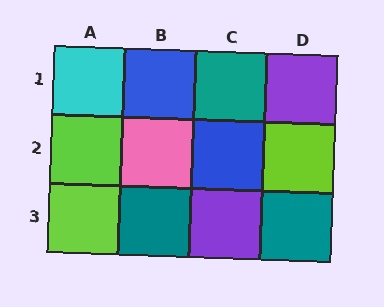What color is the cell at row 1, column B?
Blue.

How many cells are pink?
1 cell is pink.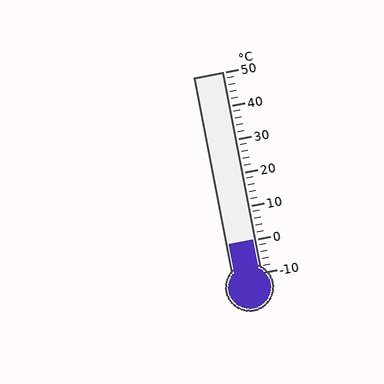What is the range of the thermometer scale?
The thermometer scale ranges from -10°C to 50°C.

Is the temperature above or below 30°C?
The temperature is below 30°C.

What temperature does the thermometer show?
The thermometer shows approximately 0°C.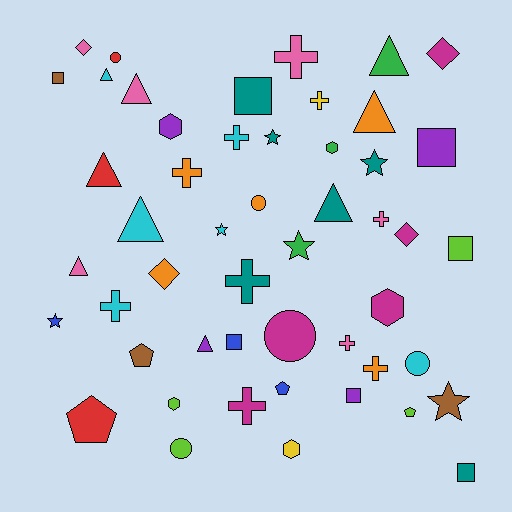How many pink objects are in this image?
There are 6 pink objects.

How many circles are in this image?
There are 5 circles.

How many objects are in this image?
There are 50 objects.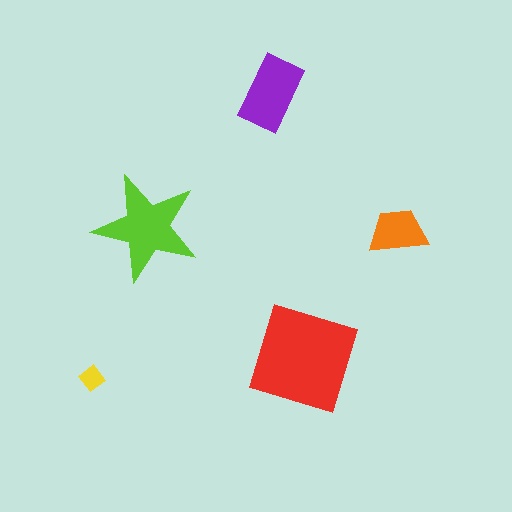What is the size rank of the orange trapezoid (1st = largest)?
4th.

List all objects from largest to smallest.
The red square, the lime star, the purple rectangle, the orange trapezoid, the yellow diamond.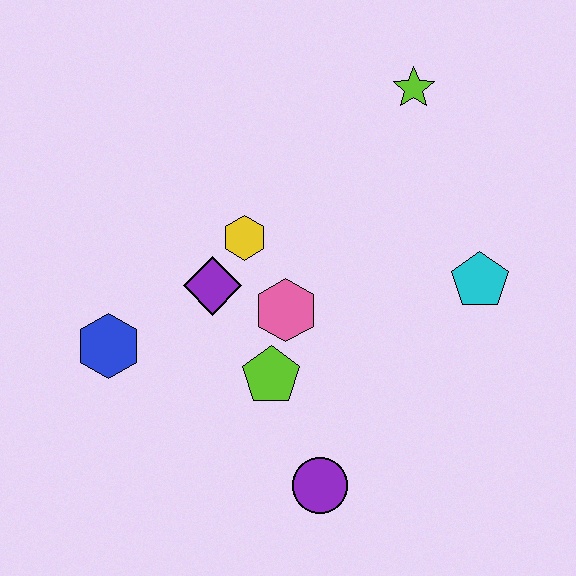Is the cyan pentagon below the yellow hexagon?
Yes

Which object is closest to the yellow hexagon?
The purple diamond is closest to the yellow hexagon.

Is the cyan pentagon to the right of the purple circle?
Yes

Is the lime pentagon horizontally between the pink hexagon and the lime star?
No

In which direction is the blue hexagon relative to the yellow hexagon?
The blue hexagon is to the left of the yellow hexagon.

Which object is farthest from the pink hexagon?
The lime star is farthest from the pink hexagon.